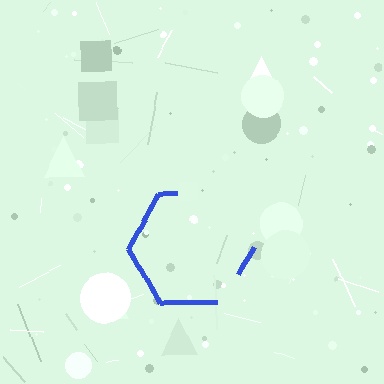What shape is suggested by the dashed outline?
The dashed outline suggests a hexagon.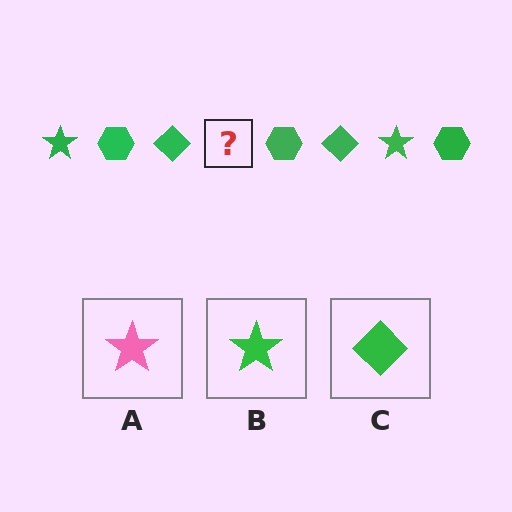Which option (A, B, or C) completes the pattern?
B.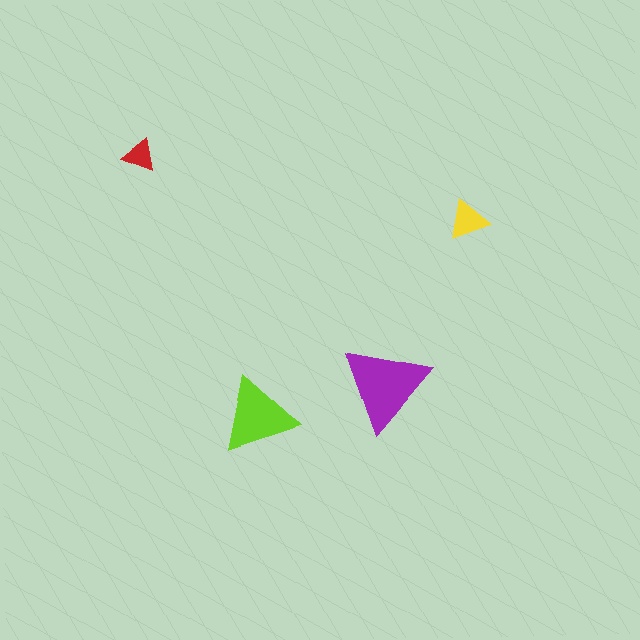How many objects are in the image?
There are 4 objects in the image.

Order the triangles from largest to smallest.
the purple one, the lime one, the yellow one, the red one.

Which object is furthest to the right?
The yellow triangle is rightmost.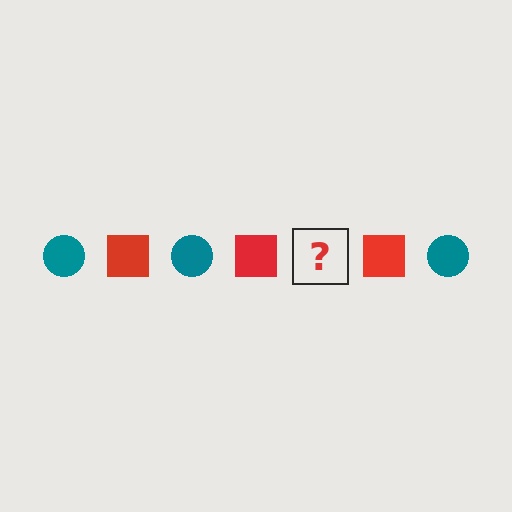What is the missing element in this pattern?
The missing element is a teal circle.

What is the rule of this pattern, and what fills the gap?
The rule is that the pattern alternates between teal circle and red square. The gap should be filled with a teal circle.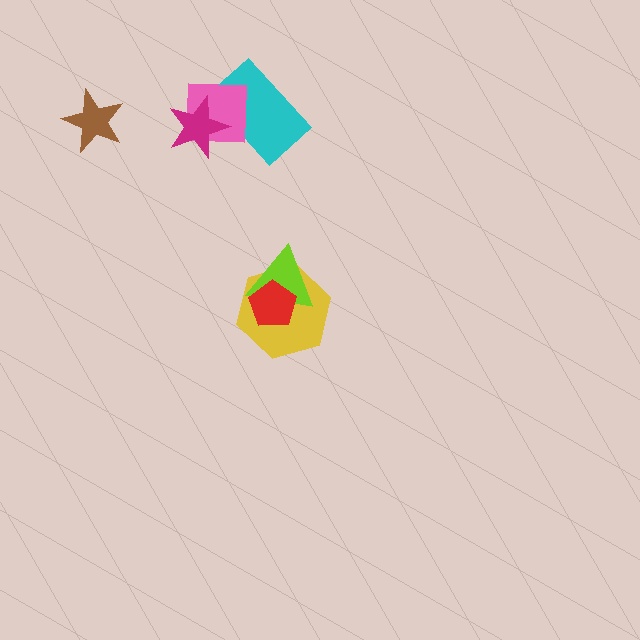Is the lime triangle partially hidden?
Yes, it is partially covered by another shape.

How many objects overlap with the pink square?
2 objects overlap with the pink square.